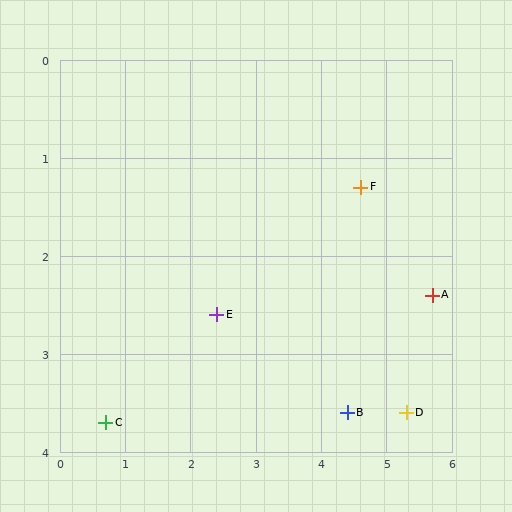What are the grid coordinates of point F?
Point F is at approximately (4.6, 1.3).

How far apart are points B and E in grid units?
Points B and E are about 2.2 grid units apart.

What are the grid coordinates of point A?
Point A is at approximately (5.7, 2.4).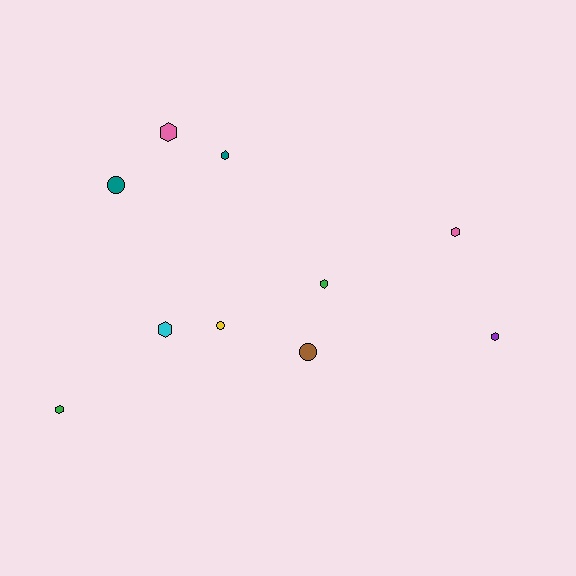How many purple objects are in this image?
There is 1 purple object.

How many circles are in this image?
There are 3 circles.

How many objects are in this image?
There are 10 objects.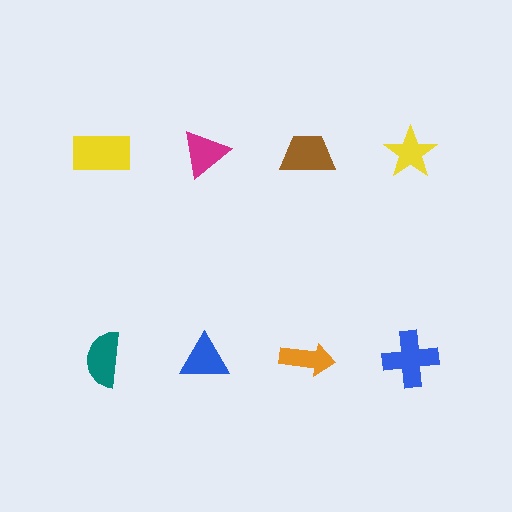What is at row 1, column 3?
A brown trapezoid.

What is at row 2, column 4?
A blue cross.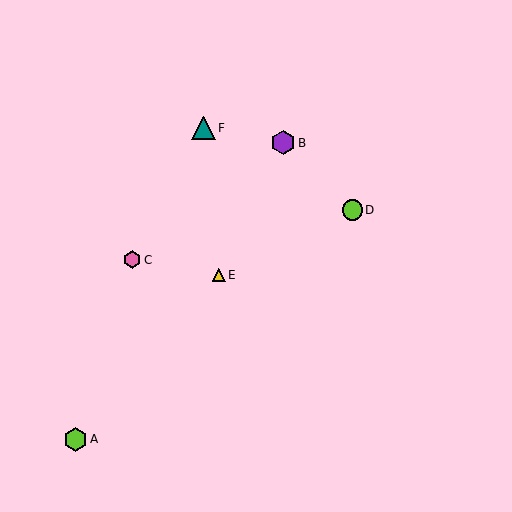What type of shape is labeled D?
Shape D is a lime circle.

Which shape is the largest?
The lime hexagon (labeled A) is the largest.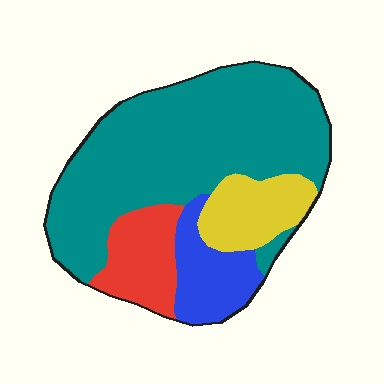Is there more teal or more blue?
Teal.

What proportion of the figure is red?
Red takes up about one eighth (1/8) of the figure.